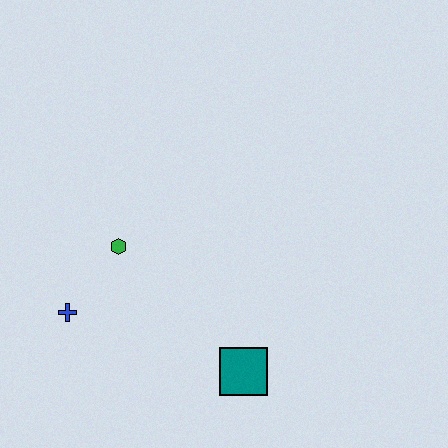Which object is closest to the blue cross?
The green hexagon is closest to the blue cross.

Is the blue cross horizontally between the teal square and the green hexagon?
No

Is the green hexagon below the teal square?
No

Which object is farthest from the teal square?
The blue cross is farthest from the teal square.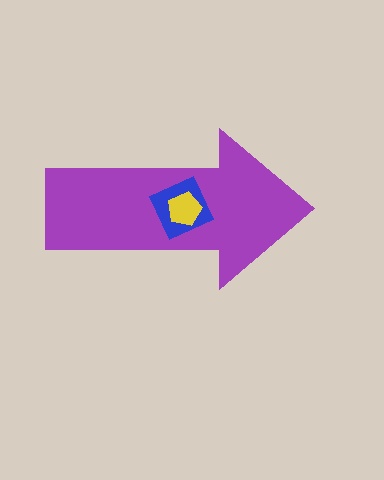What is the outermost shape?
The purple arrow.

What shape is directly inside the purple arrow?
The blue diamond.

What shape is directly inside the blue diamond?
The yellow pentagon.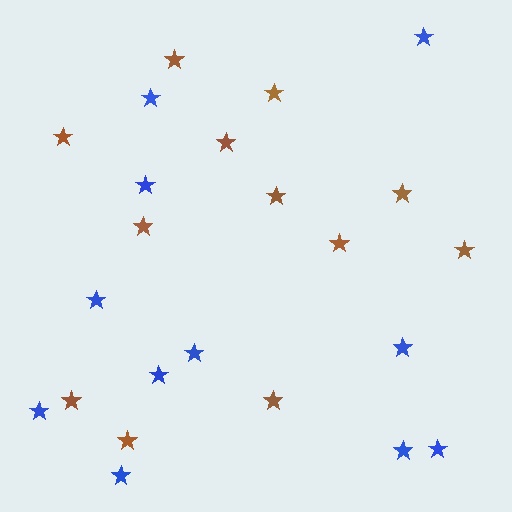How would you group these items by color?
There are 2 groups: one group of brown stars (12) and one group of blue stars (11).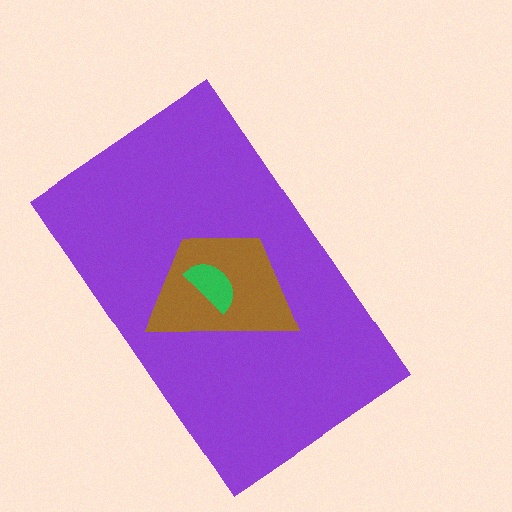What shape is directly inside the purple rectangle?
The brown trapezoid.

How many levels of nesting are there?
3.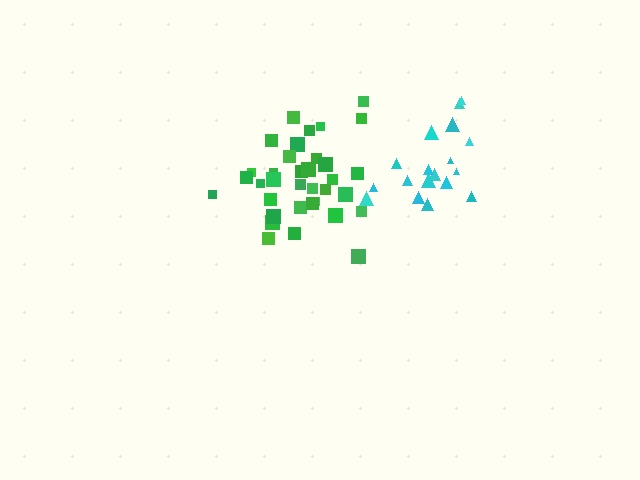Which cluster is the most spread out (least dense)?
Cyan.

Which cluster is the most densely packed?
Green.